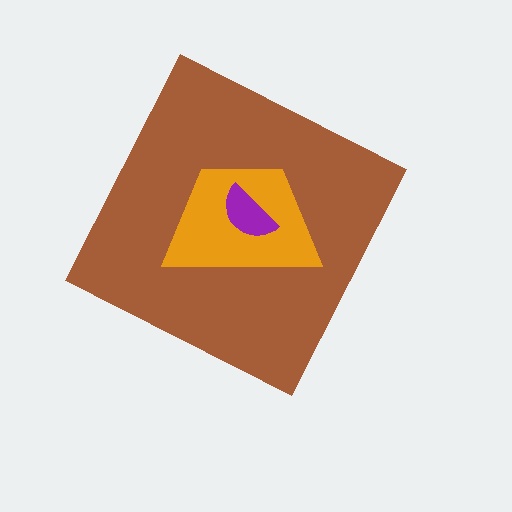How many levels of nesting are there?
3.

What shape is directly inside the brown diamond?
The orange trapezoid.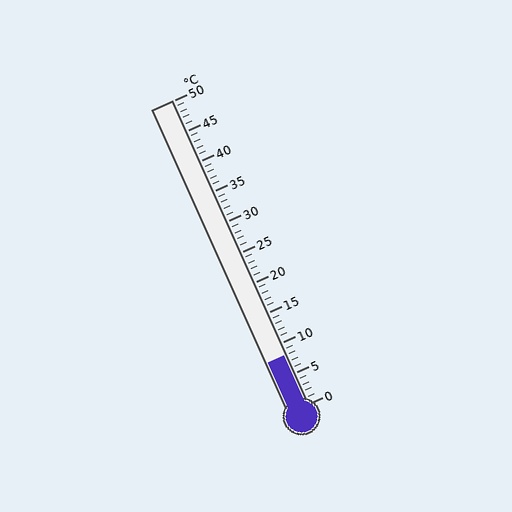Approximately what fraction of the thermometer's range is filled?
The thermometer is filled to approximately 15% of its range.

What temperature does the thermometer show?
The thermometer shows approximately 8°C.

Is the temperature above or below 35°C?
The temperature is below 35°C.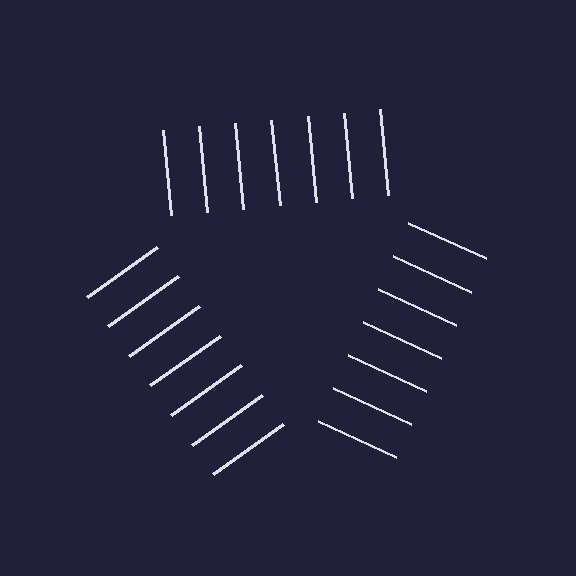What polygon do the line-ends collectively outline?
An illusory triangle — the line segments terminate on its edges but no continuous stroke is drawn.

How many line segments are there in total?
21 — 7 along each of the 3 edges.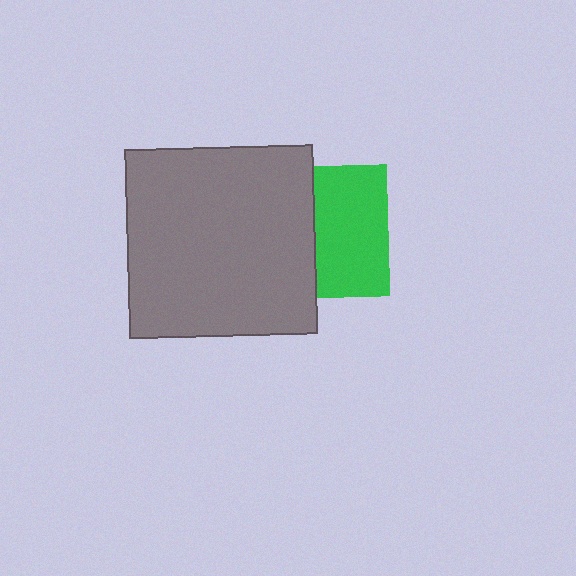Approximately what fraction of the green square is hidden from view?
Roughly 45% of the green square is hidden behind the gray square.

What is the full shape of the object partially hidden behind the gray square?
The partially hidden object is a green square.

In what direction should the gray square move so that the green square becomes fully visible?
The gray square should move left. That is the shortest direction to clear the overlap and leave the green square fully visible.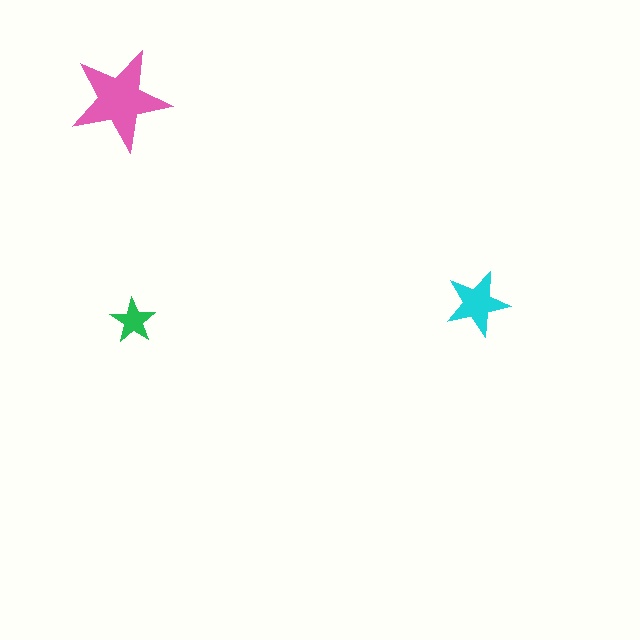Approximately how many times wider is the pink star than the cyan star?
About 1.5 times wider.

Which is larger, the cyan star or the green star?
The cyan one.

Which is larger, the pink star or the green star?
The pink one.